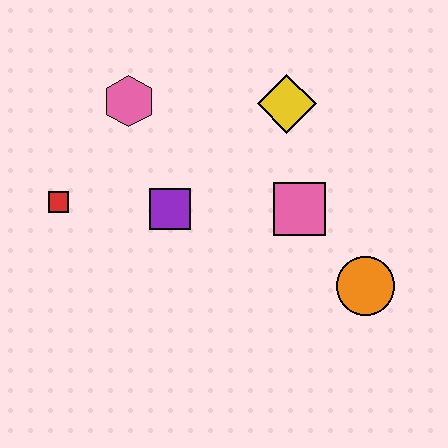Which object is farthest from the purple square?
The orange circle is farthest from the purple square.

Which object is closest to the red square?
The purple square is closest to the red square.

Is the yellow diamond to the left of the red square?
No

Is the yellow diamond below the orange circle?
No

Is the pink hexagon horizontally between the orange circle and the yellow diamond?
No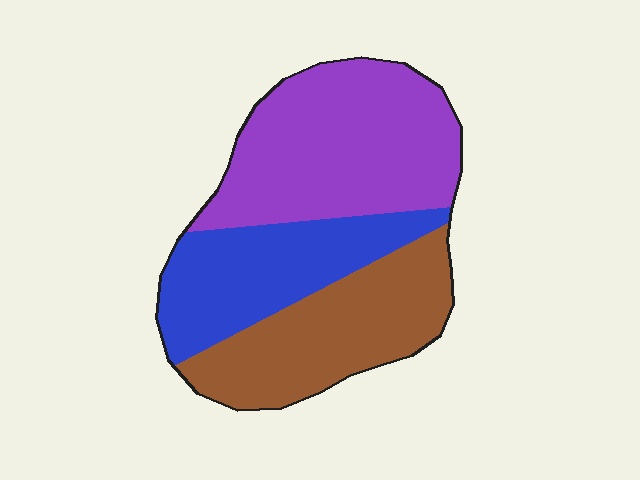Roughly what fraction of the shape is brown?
Brown takes up about one third (1/3) of the shape.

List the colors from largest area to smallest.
From largest to smallest: purple, brown, blue.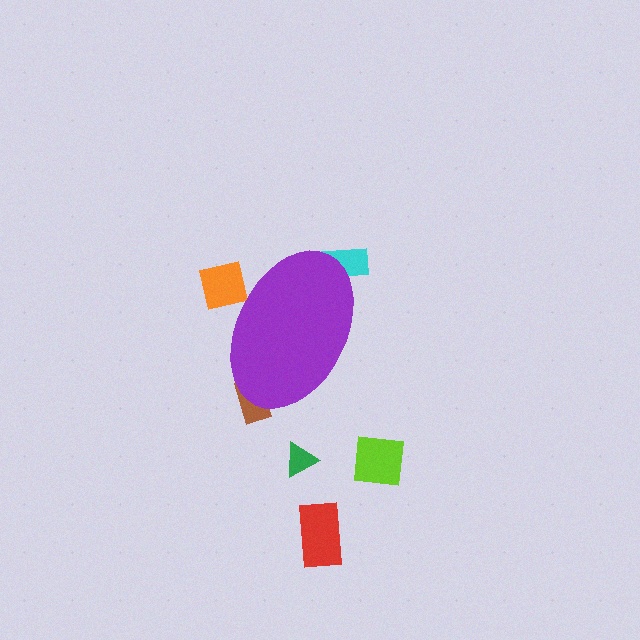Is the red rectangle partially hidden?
No, the red rectangle is fully visible.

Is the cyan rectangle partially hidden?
Yes, the cyan rectangle is partially hidden behind the purple ellipse.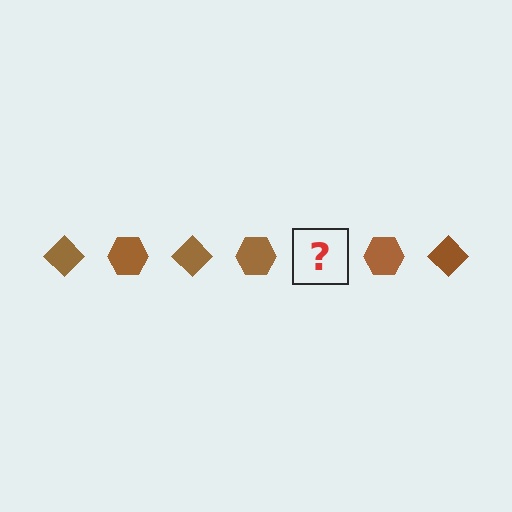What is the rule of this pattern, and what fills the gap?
The rule is that the pattern cycles through diamond, hexagon shapes in brown. The gap should be filled with a brown diamond.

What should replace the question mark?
The question mark should be replaced with a brown diamond.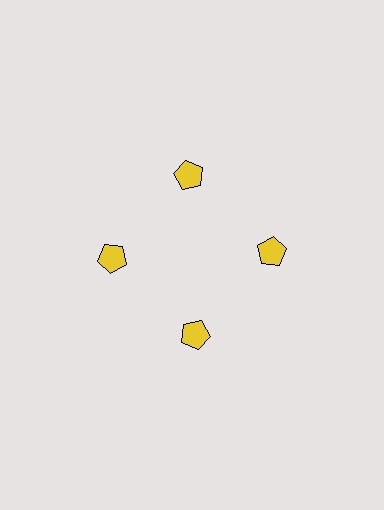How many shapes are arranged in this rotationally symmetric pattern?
There are 4 shapes, arranged in 4 groups of 1.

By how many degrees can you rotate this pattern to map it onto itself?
The pattern maps onto itself every 90 degrees of rotation.